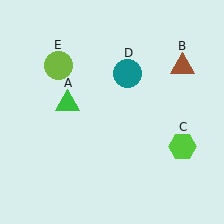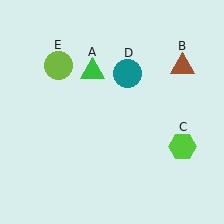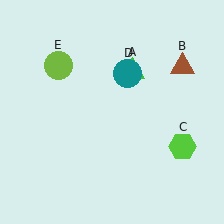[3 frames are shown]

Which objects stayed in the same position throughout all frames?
Brown triangle (object B) and lime hexagon (object C) and teal circle (object D) and lime circle (object E) remained stationary.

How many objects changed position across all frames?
1 object changed position: green triangle (object A).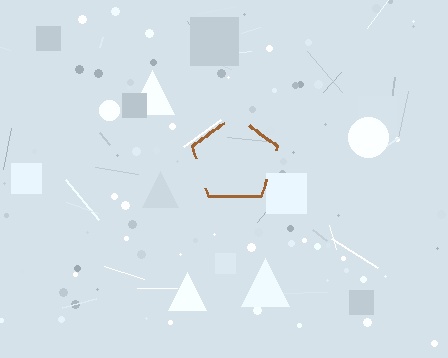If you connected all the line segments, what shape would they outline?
They would outline a pentagon.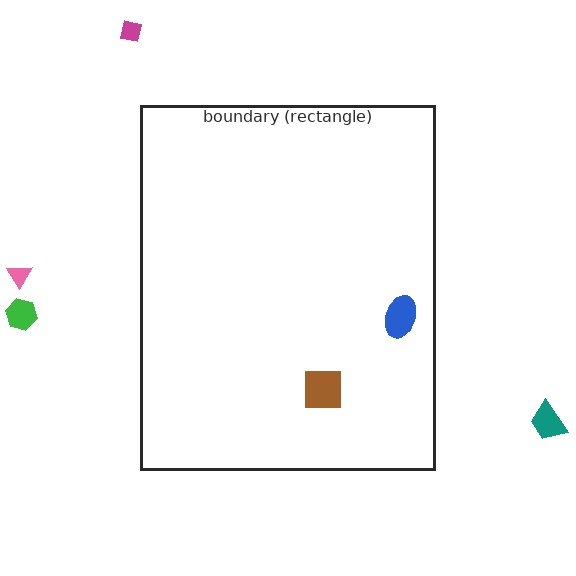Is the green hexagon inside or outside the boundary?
Outside.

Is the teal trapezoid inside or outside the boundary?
Outside.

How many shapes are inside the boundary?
2 inside, 4 outside.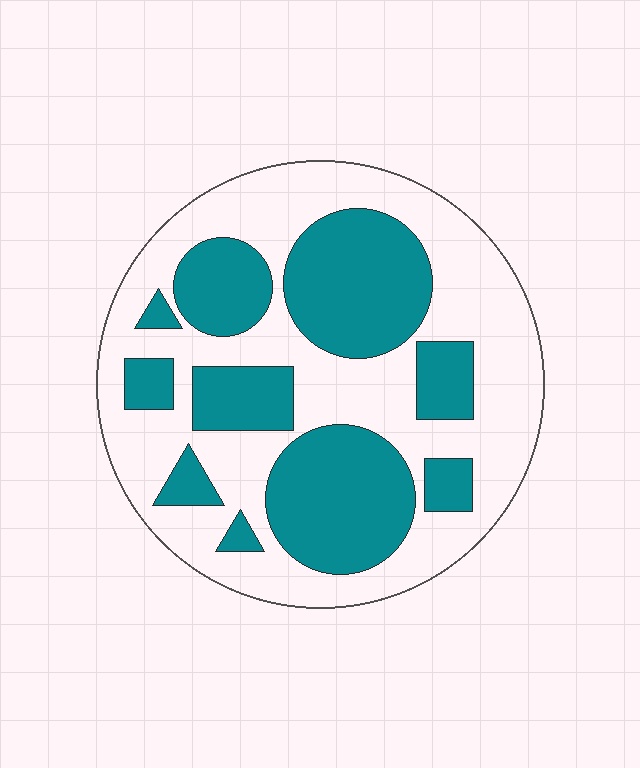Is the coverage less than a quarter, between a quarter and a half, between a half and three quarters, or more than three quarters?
Between a quarter and a half.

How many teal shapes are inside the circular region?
10.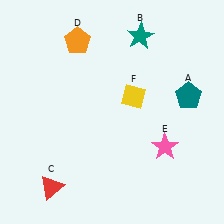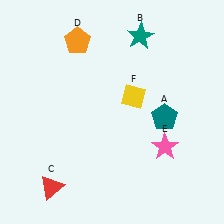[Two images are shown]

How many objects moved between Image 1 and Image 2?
1 object moved between the two images.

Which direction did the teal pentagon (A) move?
The teal pentagon (A) moved left.